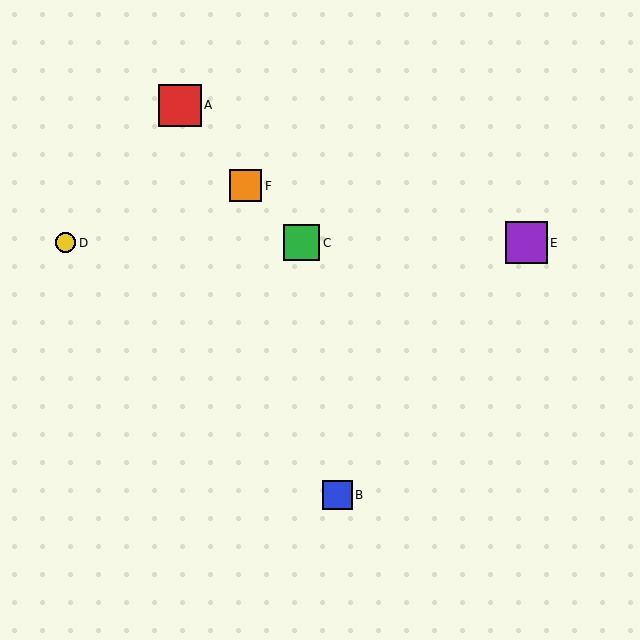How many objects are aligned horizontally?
3 objects (C, D, E) are aligned horizontally.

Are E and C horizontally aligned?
Yes, both are at y≈243.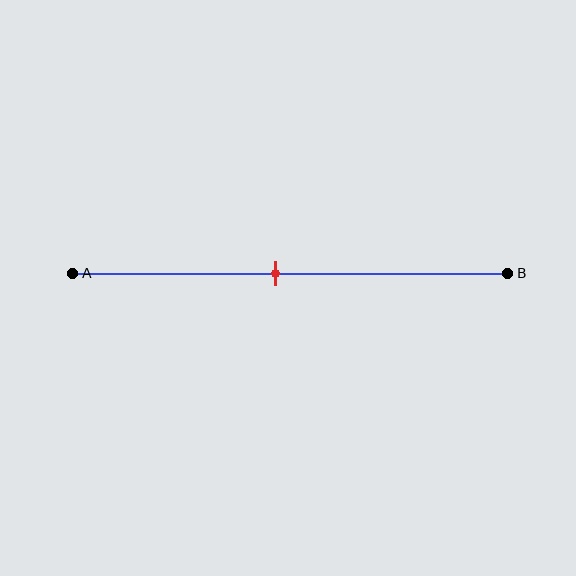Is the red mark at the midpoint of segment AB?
No, the mark is at about 45% from A, not at the 50% midpoint.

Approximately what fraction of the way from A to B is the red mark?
The red mark is approximately 45% of the way from A to B.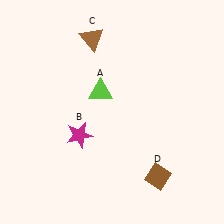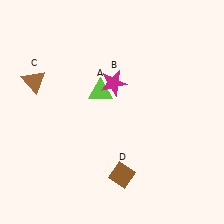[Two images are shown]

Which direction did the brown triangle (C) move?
The brown triangle (C) moved left.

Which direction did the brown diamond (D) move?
The brown diamond (D) moved left.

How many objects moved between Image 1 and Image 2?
3 objects moved between the two images.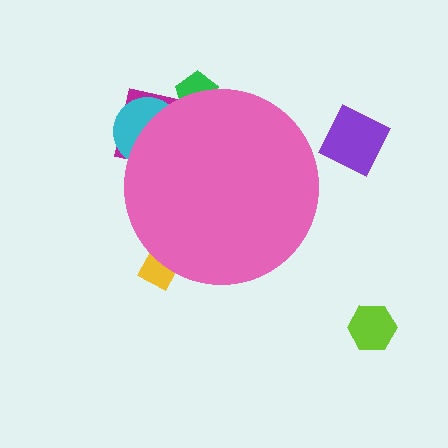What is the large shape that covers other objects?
A pink circle.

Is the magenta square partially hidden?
Yes, the magenta square is partially hidden behind the pink circle.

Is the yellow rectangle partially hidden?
Yes, the yellow rectangle is partially hidden behind the pink circle.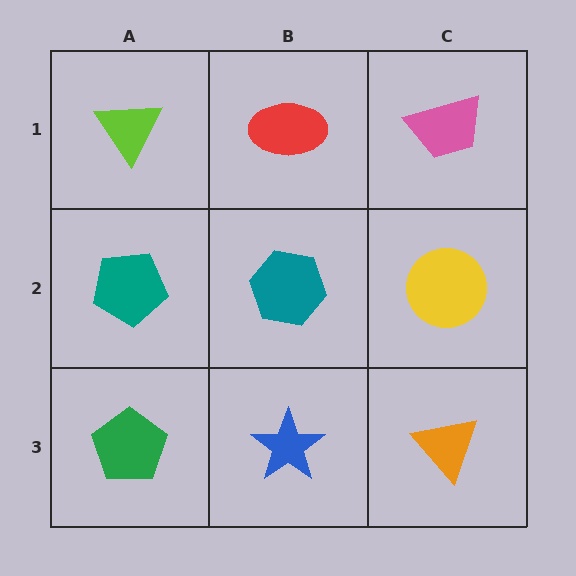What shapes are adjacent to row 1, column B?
A teal hexagon (row 2, column B), a lime triangle (row 1, column A), a pink trapezoid (row 1, column C).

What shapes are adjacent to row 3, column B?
A teal hexagon (row 2, column B), a green pentagon (row 3, column A), an orange triangle (row 3, column C).